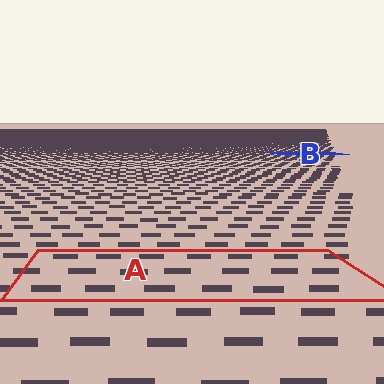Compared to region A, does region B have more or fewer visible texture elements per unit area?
Region B has more texture elements per unit area — they are packed more densely because it is farther away.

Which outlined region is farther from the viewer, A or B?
Region B is farther from the viewer — the texture elements inside it appear smaller and more densely packed.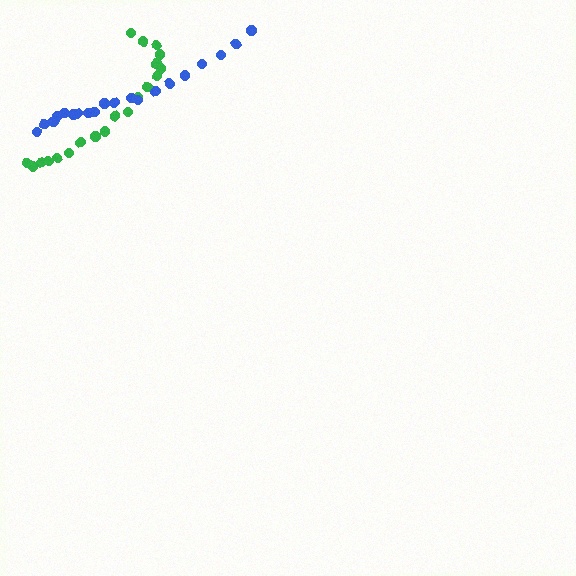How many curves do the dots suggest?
There are 2 distinct paths.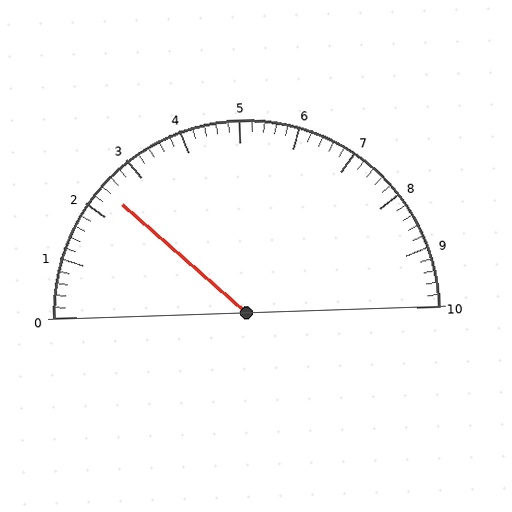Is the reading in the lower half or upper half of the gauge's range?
The reading is in the lower half of the range (0 to 10).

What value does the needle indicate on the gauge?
The needle indicates approximately 2.4.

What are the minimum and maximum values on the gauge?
The gauge ranges from 0 to 10.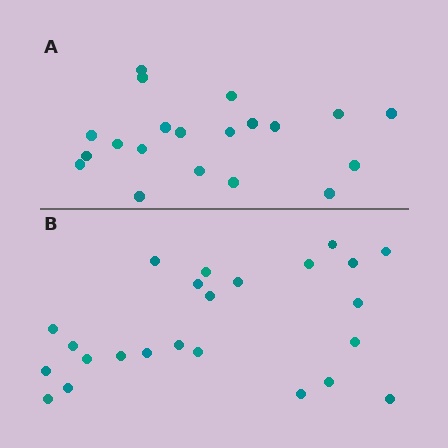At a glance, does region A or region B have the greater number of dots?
Region B (the bottom region) has more dots.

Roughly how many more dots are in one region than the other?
Region B has about 4 more dots than region A.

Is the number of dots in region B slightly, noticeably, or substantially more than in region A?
Region B has only slightly more — the two regions are fairly close. The ratio is roughly 1.2 to 1.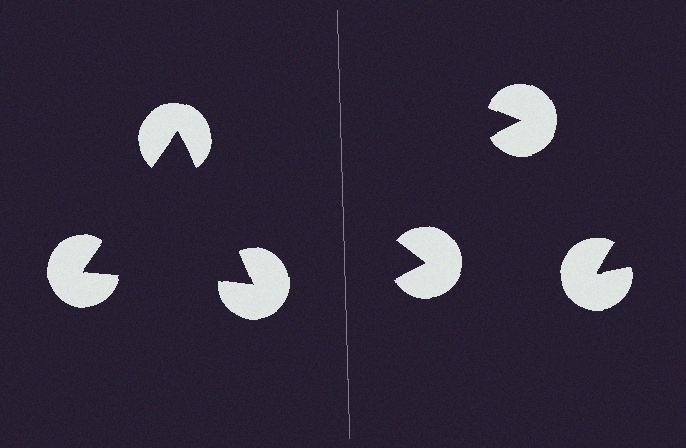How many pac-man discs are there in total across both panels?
6 — 3 on each side.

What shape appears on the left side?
An illusory triangle.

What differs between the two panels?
The pac-man discs are positioned identically on both sides; only the wedge orientations differ. On the left they align to a triangle; on the right they are misaligned.